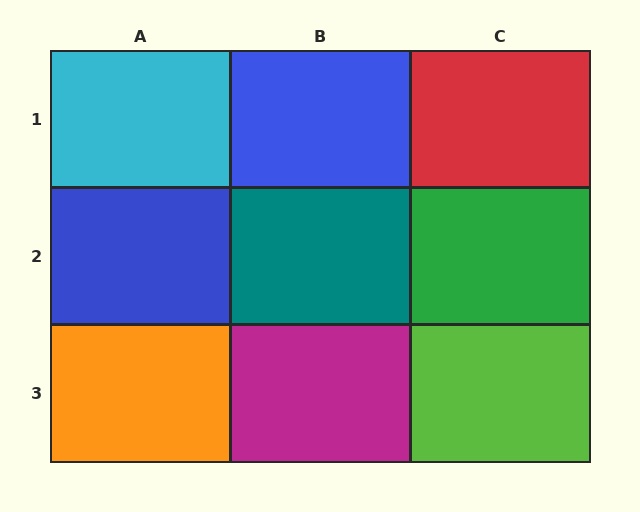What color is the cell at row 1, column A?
Cyan.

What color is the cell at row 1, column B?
Blue.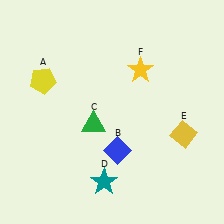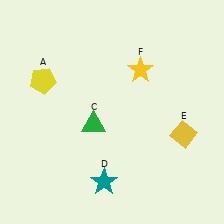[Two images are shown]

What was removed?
The blue diamond (B) was removed in Image 2.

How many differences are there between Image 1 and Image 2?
There is 1 difference between the two images.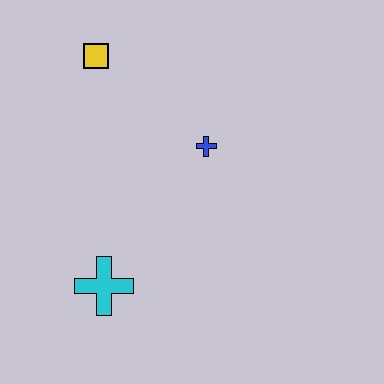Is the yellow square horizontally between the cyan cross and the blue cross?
No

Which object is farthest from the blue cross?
The cyan cross is farthest from the blue cross.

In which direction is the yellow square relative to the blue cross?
The yellow square is to the left of the blue cross.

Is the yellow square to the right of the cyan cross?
No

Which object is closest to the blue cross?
The yellow square is closest to the blue cross.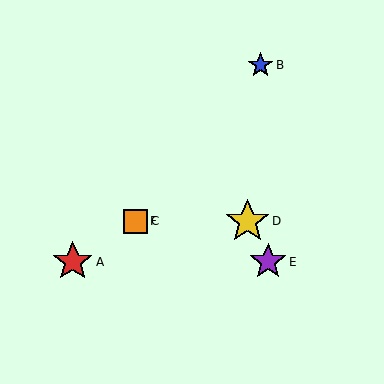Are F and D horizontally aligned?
Yes, both are at y≈221.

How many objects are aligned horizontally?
3 objects (C, D, F) are aligned horizontally.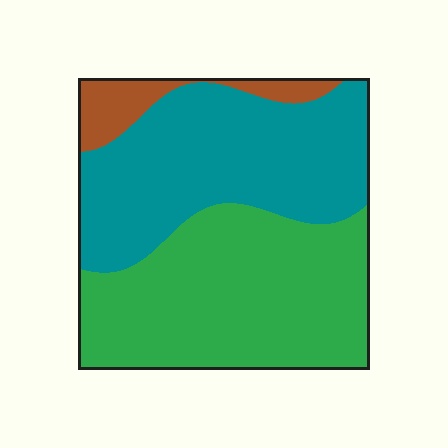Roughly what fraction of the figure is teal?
Teal takes up about two fifths (2/5) of the figure.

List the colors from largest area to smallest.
From largest to smallest: green, teal, brown.